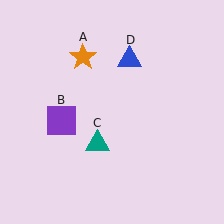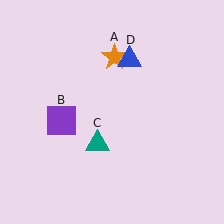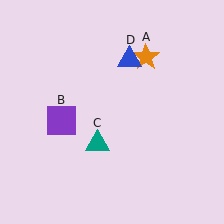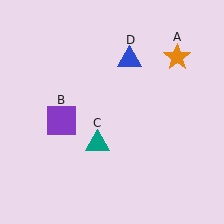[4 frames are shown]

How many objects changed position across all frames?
1 object changed position: orange star (object A).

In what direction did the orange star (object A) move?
The orange star (object A) moved right.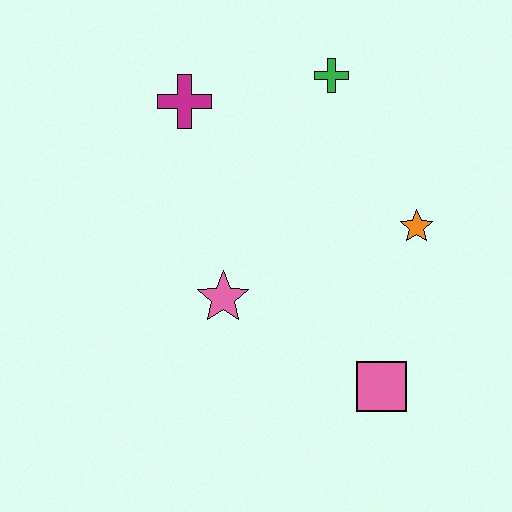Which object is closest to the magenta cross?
The green cross is closest to the magenta cross.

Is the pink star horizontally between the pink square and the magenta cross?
Yes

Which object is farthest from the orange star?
The magenta cross is farthest from the orange star.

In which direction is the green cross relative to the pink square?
The green cross is above the pink square.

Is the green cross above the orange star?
Yes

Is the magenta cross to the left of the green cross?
Yes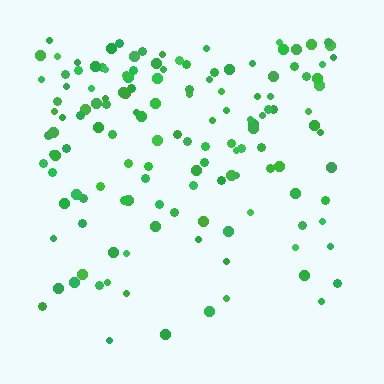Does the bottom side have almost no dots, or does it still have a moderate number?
Still a moderate number, just noticeably fewer than the top.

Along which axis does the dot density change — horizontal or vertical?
Vertical.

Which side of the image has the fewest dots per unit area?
The bottom.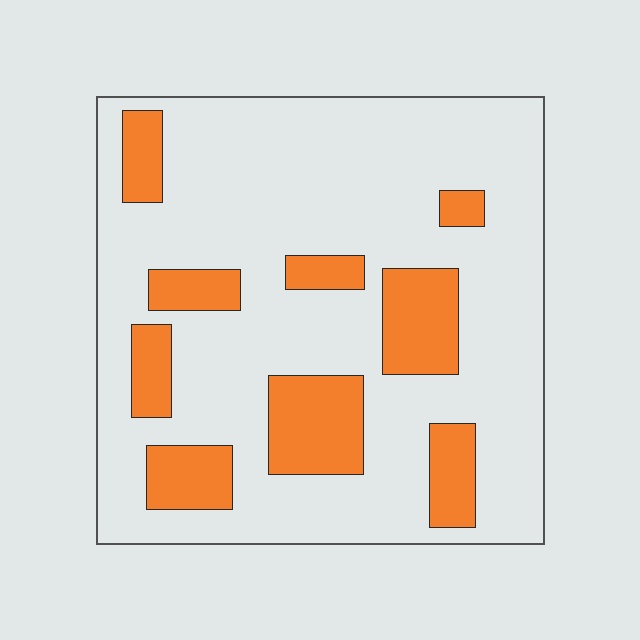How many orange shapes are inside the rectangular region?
9.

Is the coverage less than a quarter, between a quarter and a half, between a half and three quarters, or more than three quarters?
Less than a quarter.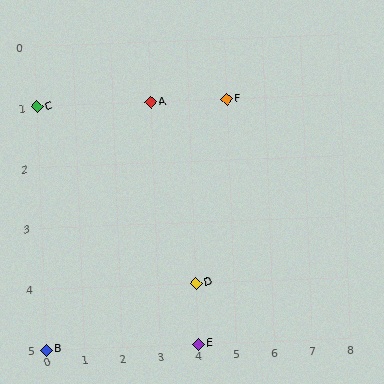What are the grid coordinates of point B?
Point B is at grid coordinates (0, 5).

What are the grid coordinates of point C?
Point C is at grid coordinates (0, 1).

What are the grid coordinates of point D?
Point D is at grid coordinates (4, 4).